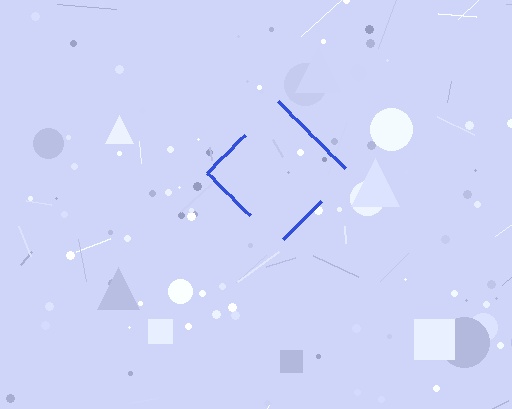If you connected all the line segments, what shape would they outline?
They would outline a diamond.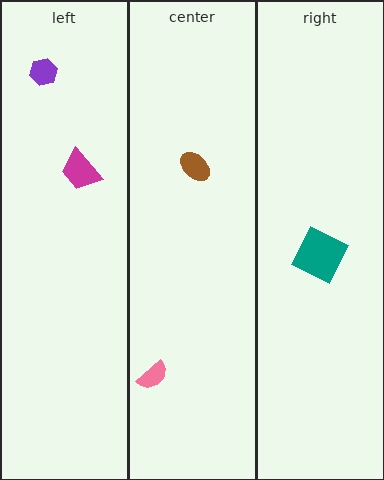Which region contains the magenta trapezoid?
The left region.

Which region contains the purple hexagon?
The left region.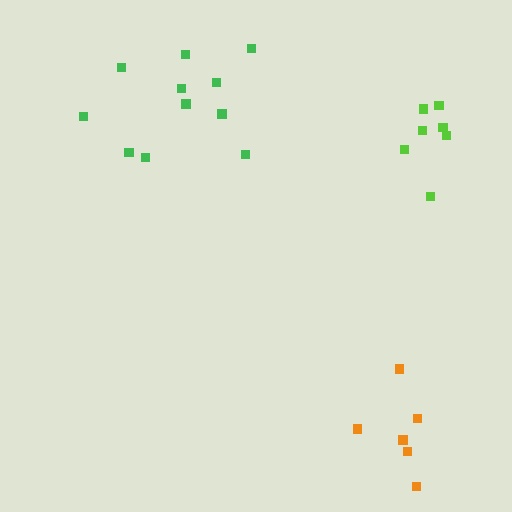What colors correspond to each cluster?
The clusters are colored: lime, green, orange.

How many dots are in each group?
Group 1: 7 dots, Group 2: 11 dots, Group 3: 6 dots (24 total).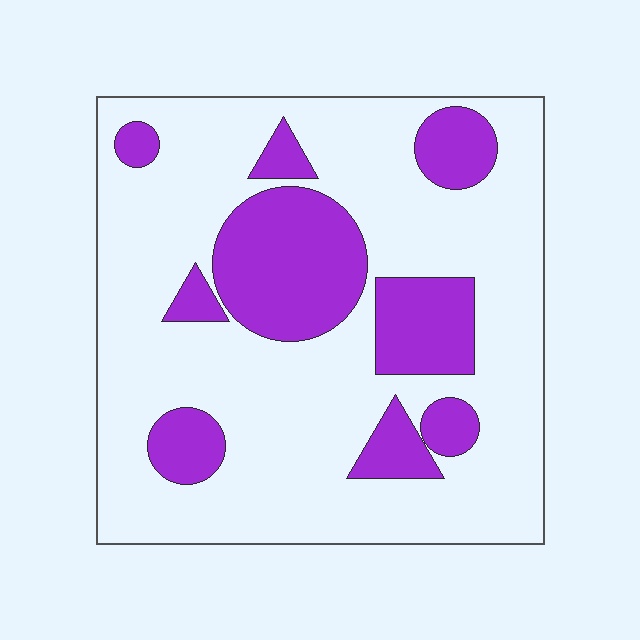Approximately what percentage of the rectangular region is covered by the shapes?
Approximately 25%.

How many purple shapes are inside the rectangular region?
9.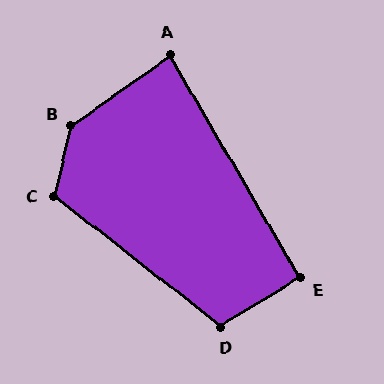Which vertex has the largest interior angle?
B, at approximately 139 degrees.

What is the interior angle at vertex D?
Approximately 110 degrees (obtuse).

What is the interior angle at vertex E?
Approximately 91 degrees (approximately right).